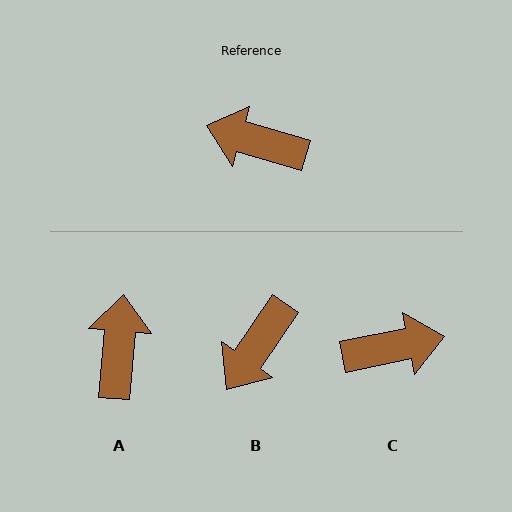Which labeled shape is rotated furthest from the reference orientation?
C, about 152 degrees away.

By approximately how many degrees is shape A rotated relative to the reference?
Approximately 79 degrees clockwise.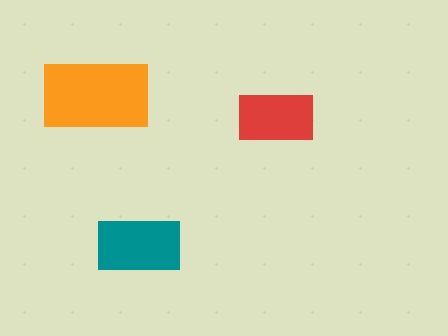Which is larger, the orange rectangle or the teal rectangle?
The orange one.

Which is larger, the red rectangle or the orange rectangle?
The orange one.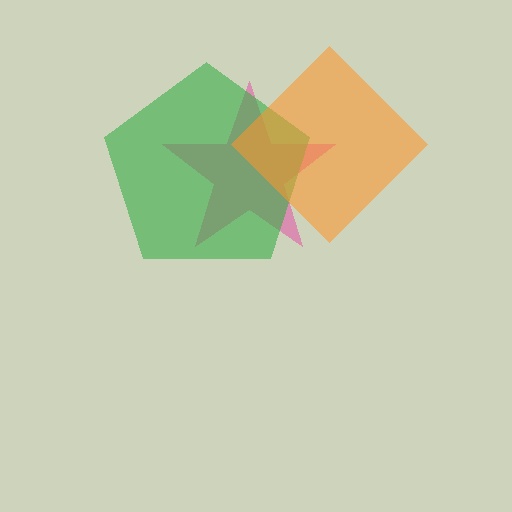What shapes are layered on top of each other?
The layered shapes are: a pink star, a green pentagon, an orange diamond.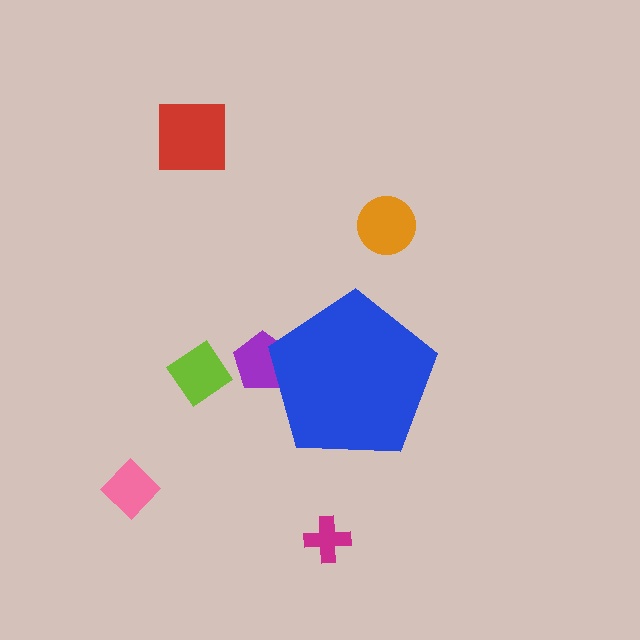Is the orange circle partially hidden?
No, the orange circle is fully visible.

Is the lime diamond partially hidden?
No, the lime diamond is fully visible.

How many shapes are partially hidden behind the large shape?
1 shape is partially hidden.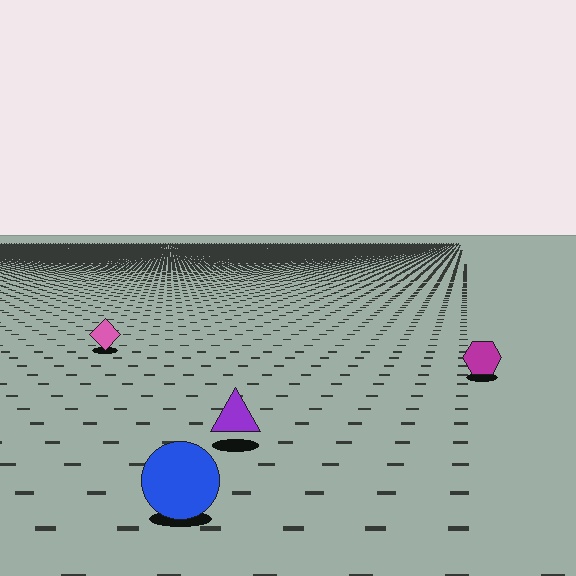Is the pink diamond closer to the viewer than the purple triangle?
No. The purple triangle is closer — you can tell from the texture gradient: the ground texture is coarser near it.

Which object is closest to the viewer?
The blue circle is closest. The texture marks near it are larger and more spread out.